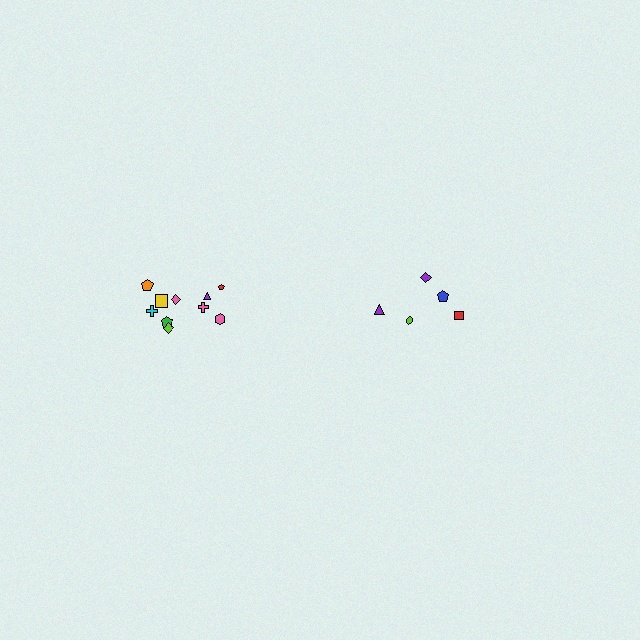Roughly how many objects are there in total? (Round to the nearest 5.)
Roughly 15 objects in total.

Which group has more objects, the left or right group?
The left group.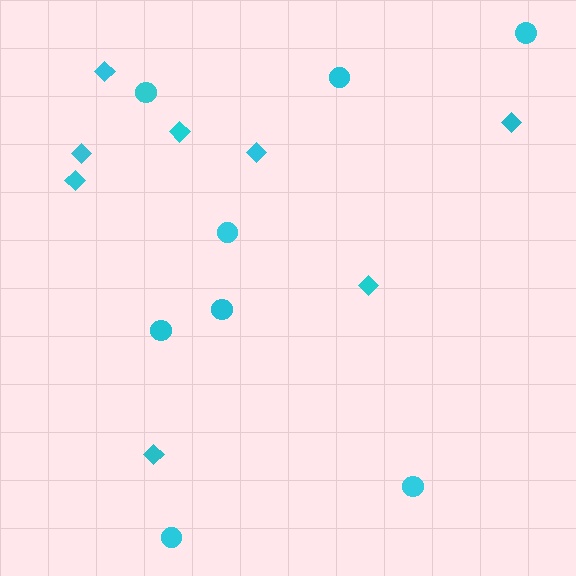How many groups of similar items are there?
There are 2 groups: one group of diamonds (8) and one group of circles (8).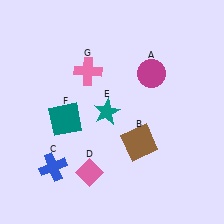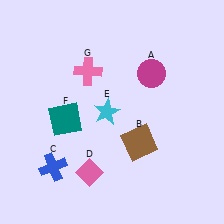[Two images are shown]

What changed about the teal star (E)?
In Image 1, E is teal. In Image 2, it changed to cyan.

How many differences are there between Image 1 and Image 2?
There is 1 difference between the two images.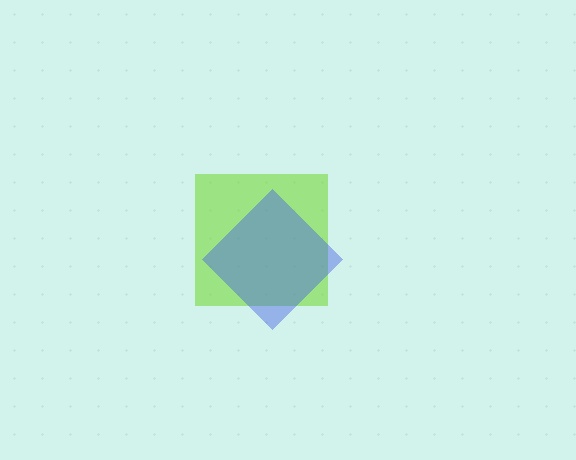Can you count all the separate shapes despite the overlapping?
Yes, there are 2 separate shapes.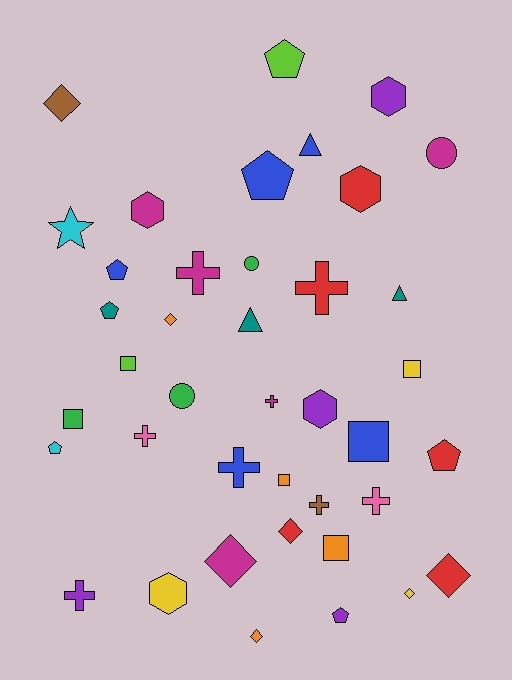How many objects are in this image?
There are 40 objects.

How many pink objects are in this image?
There are 2 pink objects.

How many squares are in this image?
There are 6 squares.